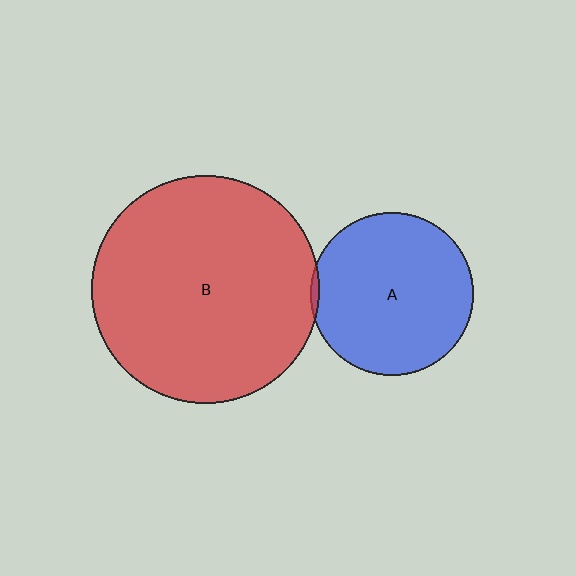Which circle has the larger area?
Circle B (red).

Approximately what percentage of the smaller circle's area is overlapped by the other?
Approximately 5%.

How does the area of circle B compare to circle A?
Approximately 2.0 times.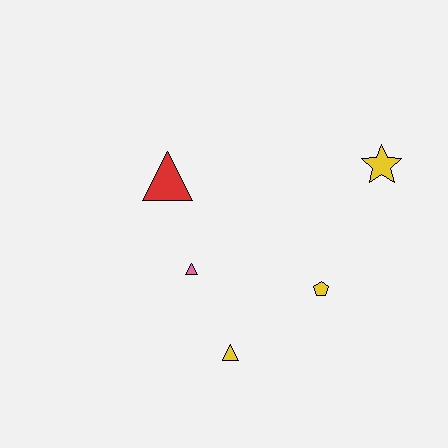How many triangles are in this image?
There are 3 triangles.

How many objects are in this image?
There are 5 objects.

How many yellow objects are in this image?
There are 3 yellow objects.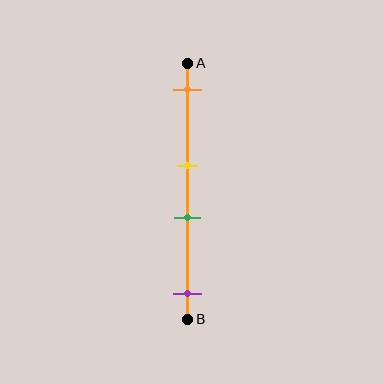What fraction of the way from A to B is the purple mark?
The purple mark is approximately 90% (0.9) of the way from A to B.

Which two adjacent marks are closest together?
The yellow and green marks are the closest adjacent pair.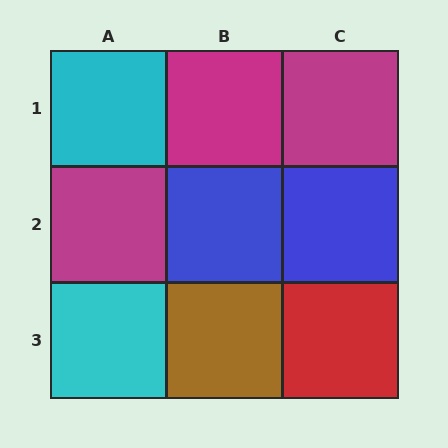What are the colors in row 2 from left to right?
Magenta, blue, blue.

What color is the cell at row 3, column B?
Brown.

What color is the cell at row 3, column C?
Red.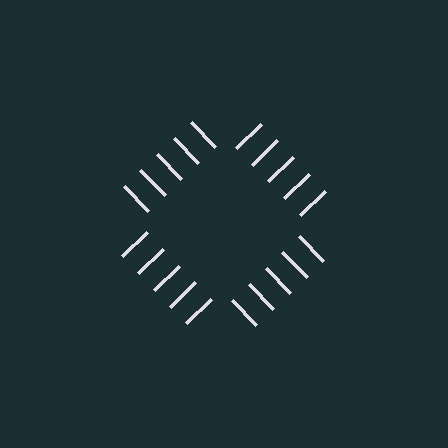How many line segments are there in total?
20 — 5 along each of the 4 edges.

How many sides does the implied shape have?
4 sides — the line-ends trace a square.